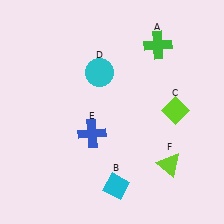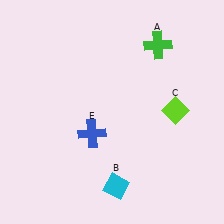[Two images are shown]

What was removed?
The lime triangle (F), the cyan circle (D) were removed in Image 2.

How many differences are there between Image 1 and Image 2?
There are 2 differences between the two images.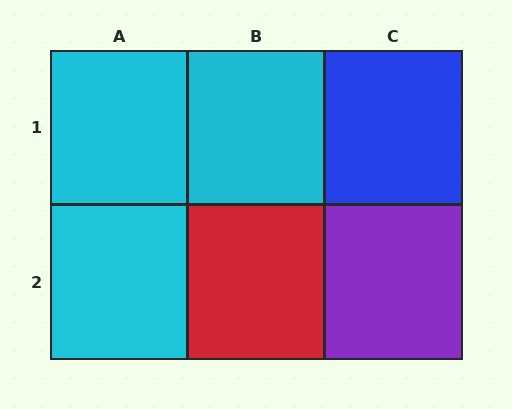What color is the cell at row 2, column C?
Purple.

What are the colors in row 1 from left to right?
Cyan, cyan, blue.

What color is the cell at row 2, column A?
Cyan.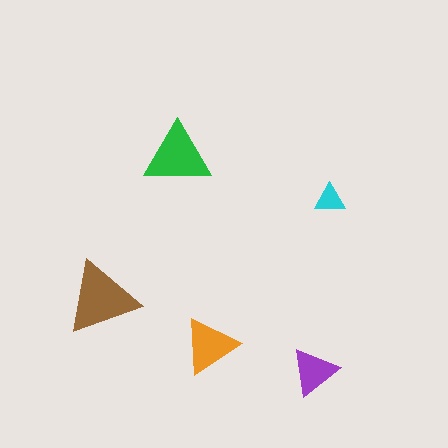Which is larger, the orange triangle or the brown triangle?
The brown one.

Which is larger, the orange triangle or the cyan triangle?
The orange one.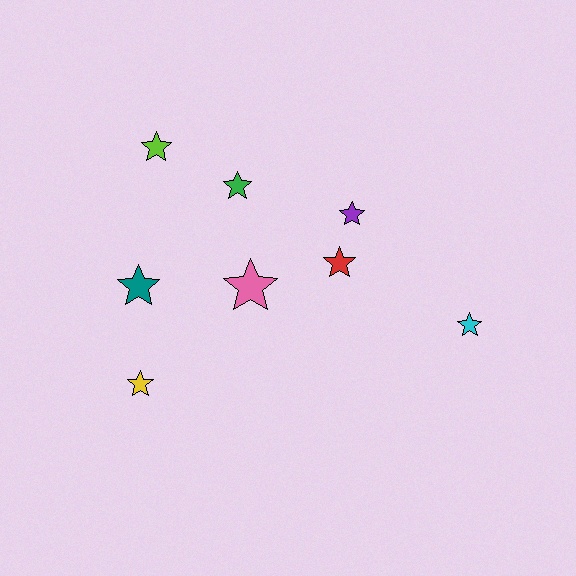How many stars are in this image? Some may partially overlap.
There are 8 stars.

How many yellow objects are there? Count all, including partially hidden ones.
There is 1 yellow object.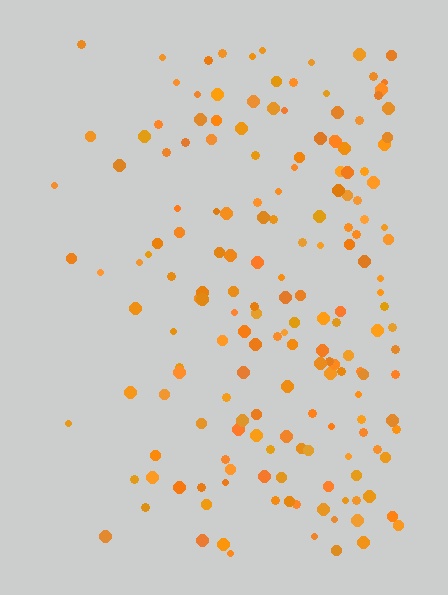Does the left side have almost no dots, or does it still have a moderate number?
Still a moderate number, just noticeably fewer than the right.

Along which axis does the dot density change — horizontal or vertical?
Horizontal.